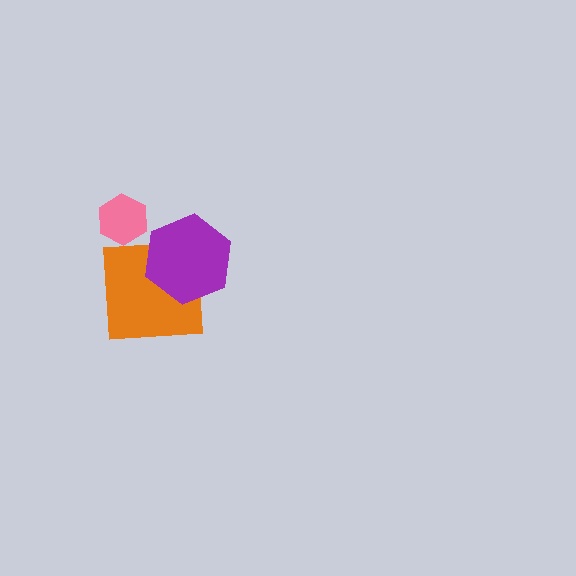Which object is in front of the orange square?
The purple hexagon is in front of the orange square.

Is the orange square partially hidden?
Yes, it is partially covered by another shape.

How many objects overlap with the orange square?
1 object overlaps with the orange square.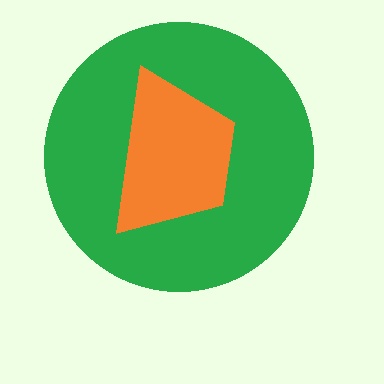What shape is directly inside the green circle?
The orange trapezoid.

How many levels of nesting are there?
2.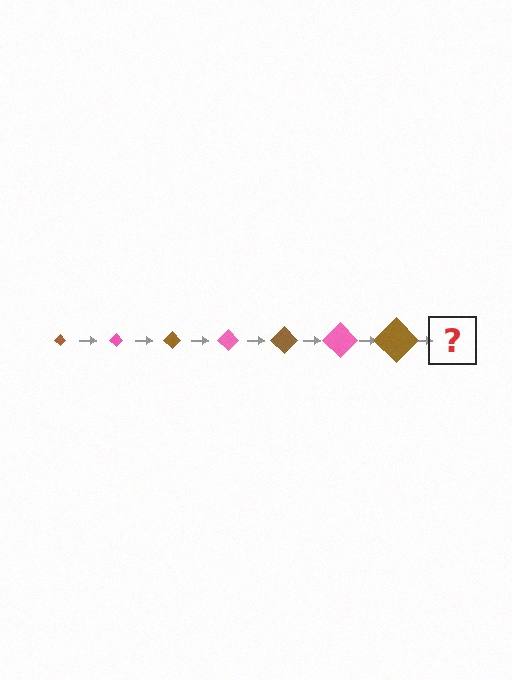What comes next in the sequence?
The next element should be a pink diamond, larger than the previous one.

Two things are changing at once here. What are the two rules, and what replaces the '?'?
The two rules are that the diamond grows larger each step and the color cycles through brown and pink. The '?' should be a pink diamond, larger than the previous one.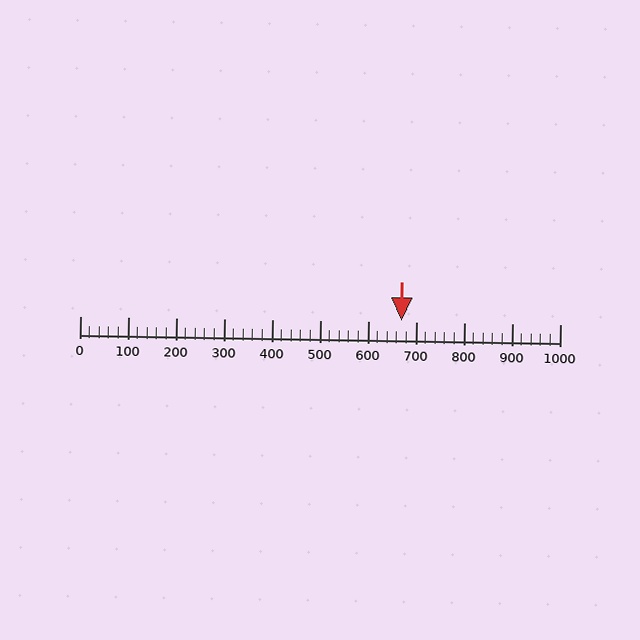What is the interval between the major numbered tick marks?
The major tick marks are spaced 100 units apart.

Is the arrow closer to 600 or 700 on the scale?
The arrow is closer to 700.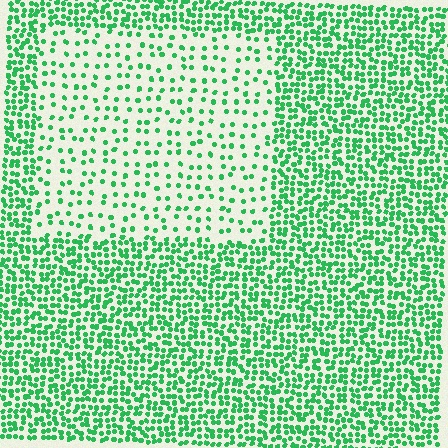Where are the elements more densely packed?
The elements are more densely packed outside the rectangle boundary.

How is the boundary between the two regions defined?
The boundary is defined by a change in element density (approximately 2.7x ratio). All elements are the same color, size, and shape.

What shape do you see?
I see a rectangle.